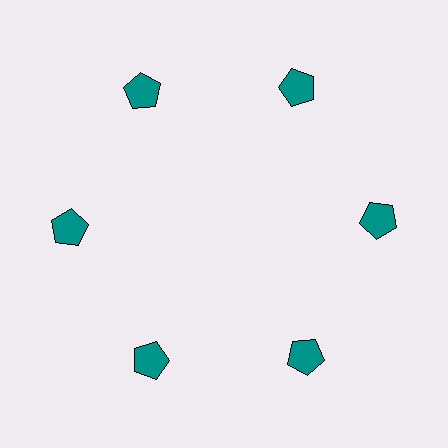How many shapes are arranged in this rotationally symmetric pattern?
There are 6 shapes, arranged in 6 groups of 1.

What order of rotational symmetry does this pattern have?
This pattern has 6-fold rotational symmetry.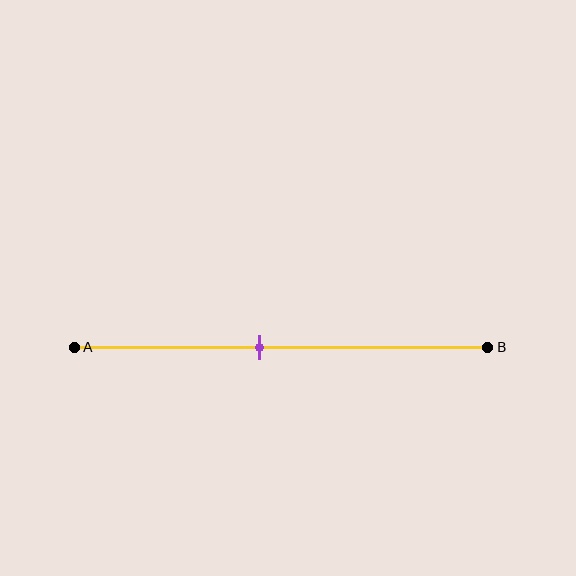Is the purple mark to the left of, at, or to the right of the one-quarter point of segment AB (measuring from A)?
The purple mark is to the right of the one-quarter point of segment AB.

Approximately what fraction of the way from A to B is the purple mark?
The purple mark is approximately 45% of the way from A to B.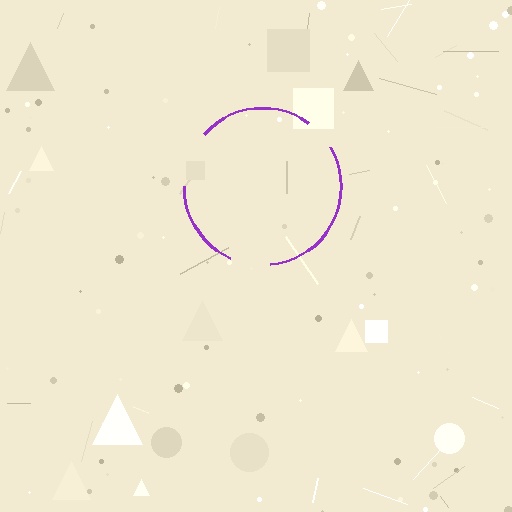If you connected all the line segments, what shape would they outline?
They would outline a circle.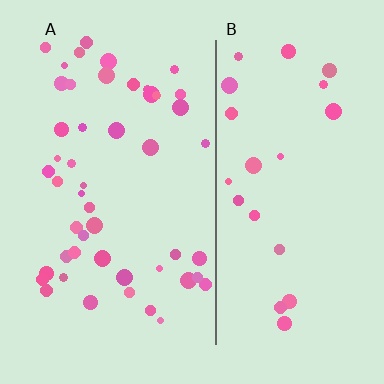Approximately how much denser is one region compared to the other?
Approximately 2.2× — region A over region B.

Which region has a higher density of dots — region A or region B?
A (the left).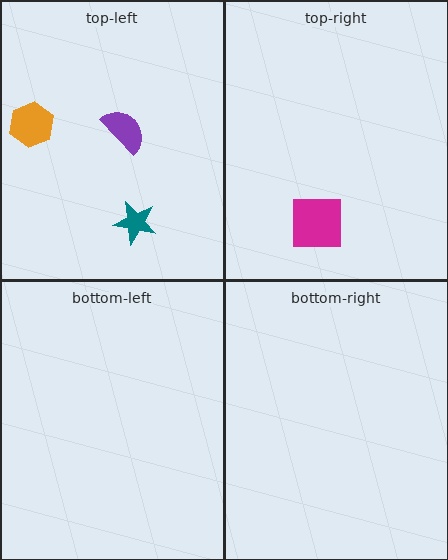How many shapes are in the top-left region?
3.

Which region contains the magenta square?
The top-right region.